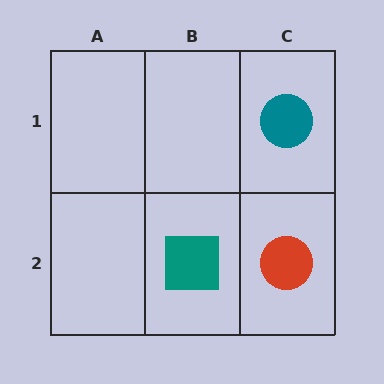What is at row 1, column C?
A teal circle.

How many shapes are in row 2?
2 shapes.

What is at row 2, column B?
A teal square.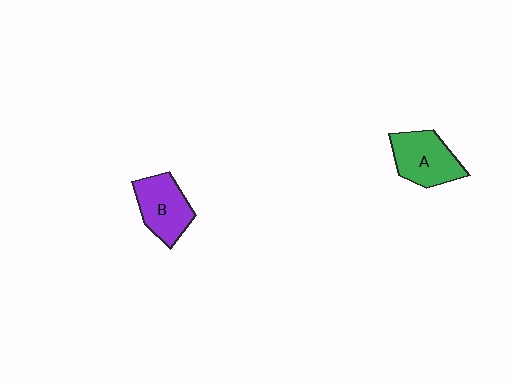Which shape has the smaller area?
Shape B (purple).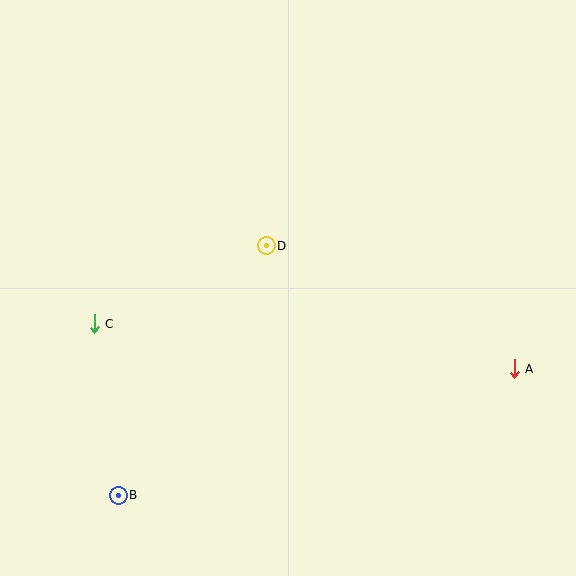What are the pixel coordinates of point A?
Point A is at (514, 369).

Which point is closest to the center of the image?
Point D at (266, 246) is closest to the center.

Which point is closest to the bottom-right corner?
Point A is closest to the bottom-right corner.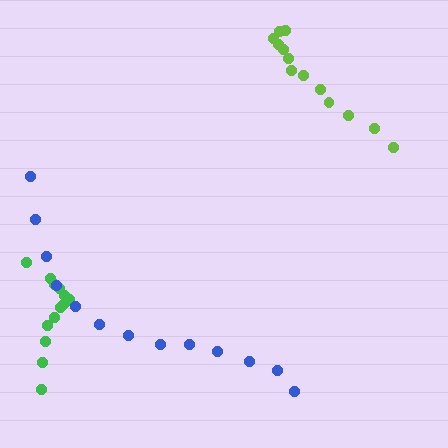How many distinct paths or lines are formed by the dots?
There are 3 distinct paths.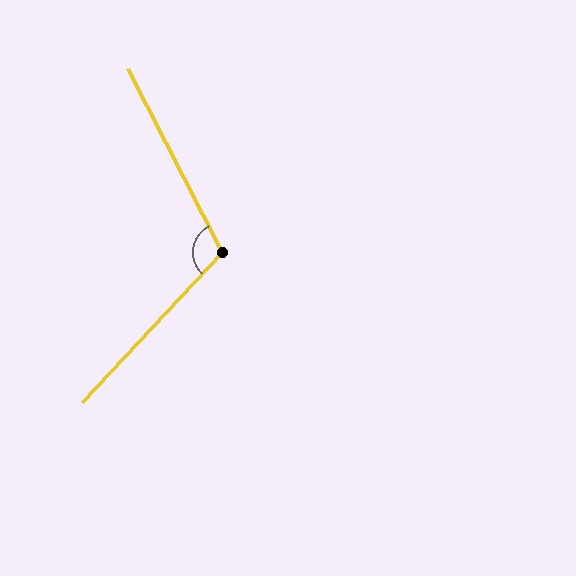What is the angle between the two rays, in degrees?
Approximately 110 degrees.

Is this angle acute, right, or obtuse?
It is obtuse.